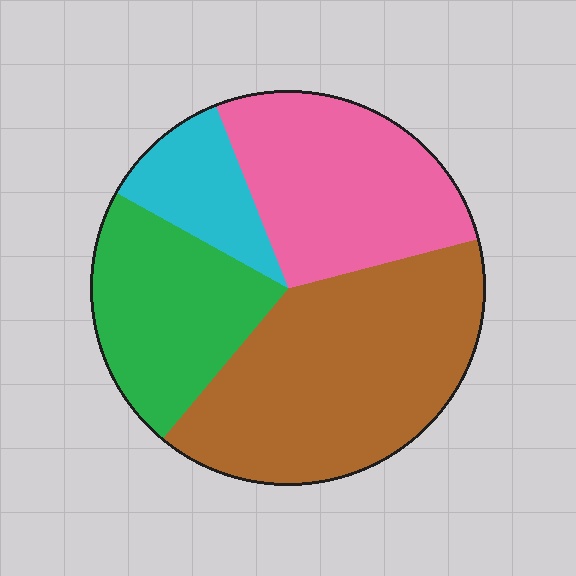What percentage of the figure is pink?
Pink takes up about one quarter (1/4) of the figure.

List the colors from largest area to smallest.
From largest to smallest: brown, pink, green, cyan.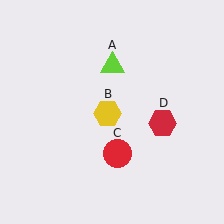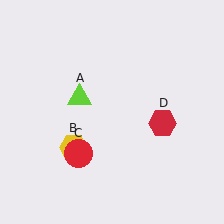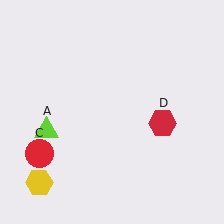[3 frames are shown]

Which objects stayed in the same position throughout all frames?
Red hexagon (object D) remained stationary.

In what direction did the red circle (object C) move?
The red circle (object C) moved left.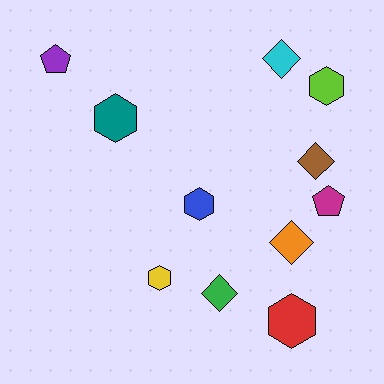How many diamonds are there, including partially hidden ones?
There are 4 diamonds.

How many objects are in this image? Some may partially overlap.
There are 11 objects.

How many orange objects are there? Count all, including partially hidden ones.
There is 1 orange object.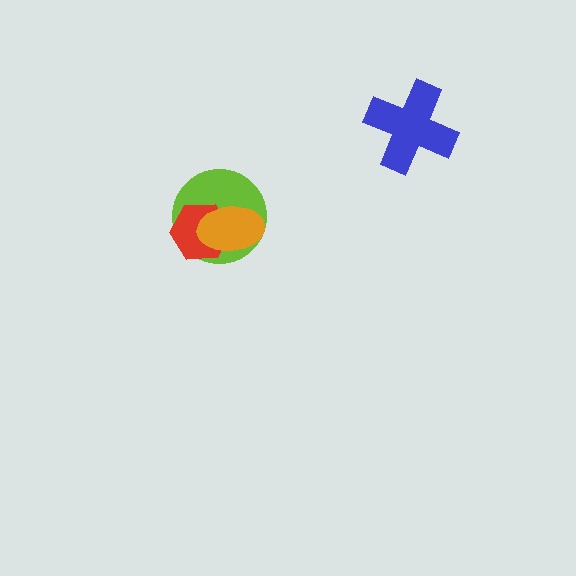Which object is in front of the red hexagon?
The orange ellipse is in front of the red hexagon.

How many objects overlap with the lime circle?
2 objects overlap with the lime circle.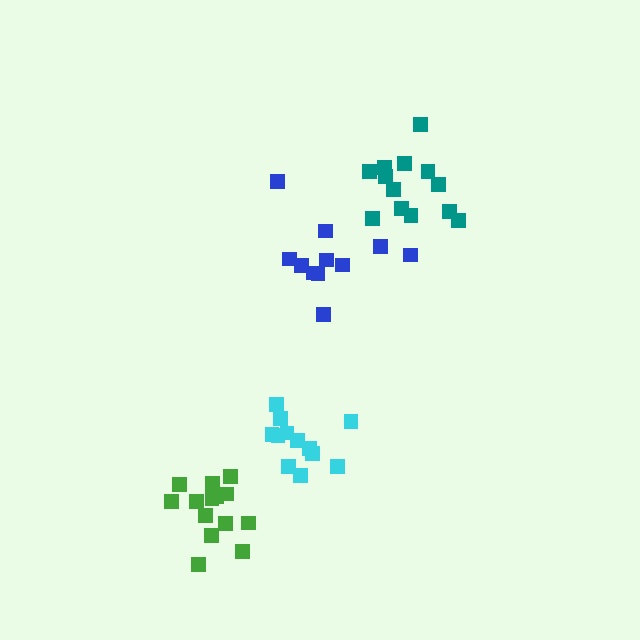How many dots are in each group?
Group 1: 11 dots, Group 2: 13 dots, Group 3: 14 dots, Group 4: 12 dots (50 total).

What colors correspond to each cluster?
The clusters are colored: blue, teal, green, cyan.